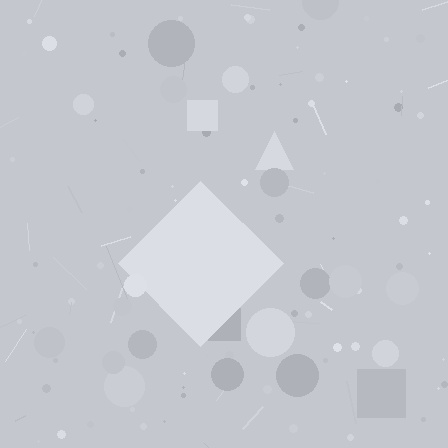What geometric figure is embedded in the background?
A diamond is embedded in the background.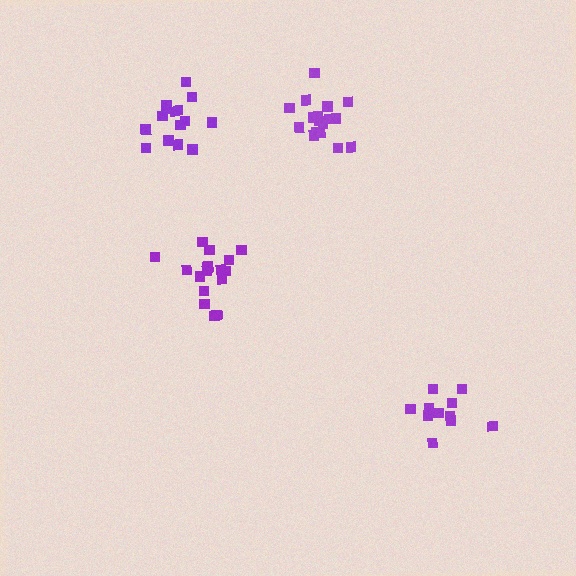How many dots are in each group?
Group 1: 15 dots, Group 2: 17 dots, Group 3: 11 dots, Group 4: 17 dots (60 total).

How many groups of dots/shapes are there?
There are 4 groups.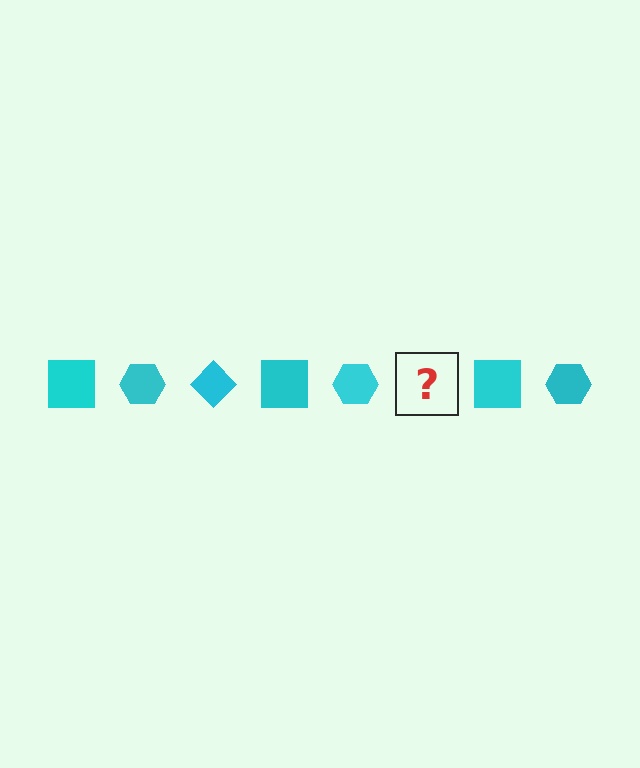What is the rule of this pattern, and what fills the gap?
The rule is that the pattern cycles through square, hexagon, diamond shapes in cyan. The gap should be filled with a cyan diamond.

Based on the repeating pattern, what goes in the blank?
The blank should be a cyan diamond.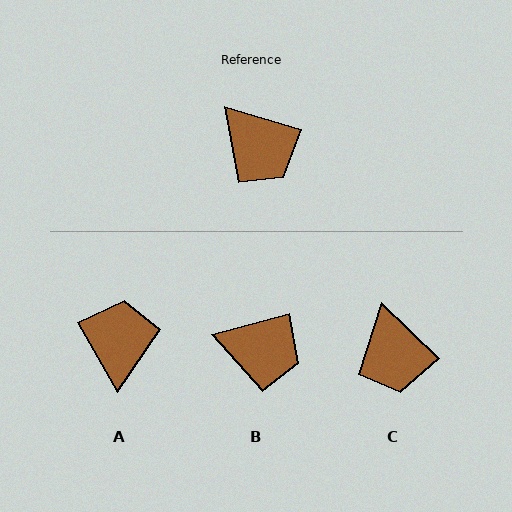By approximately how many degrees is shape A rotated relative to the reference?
Approximately 136 degrees counter-clockwise.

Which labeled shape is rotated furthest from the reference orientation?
A, about 136 degrees away.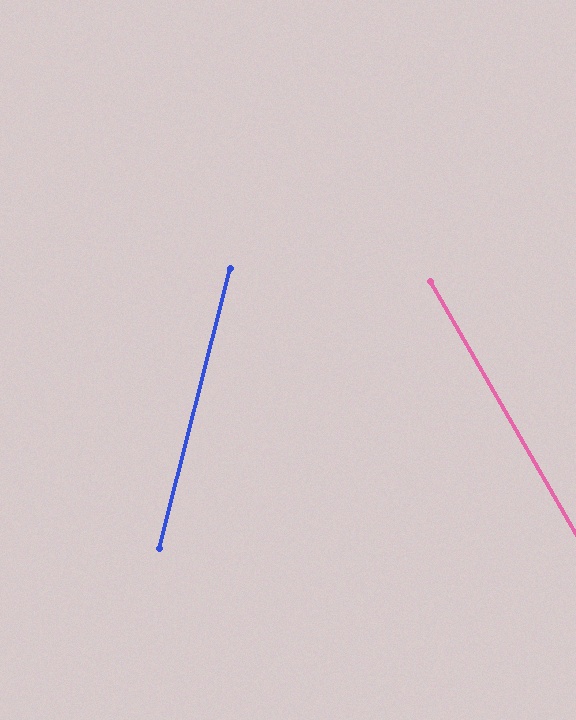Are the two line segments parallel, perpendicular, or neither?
Neither parallel nor perpendicular — they differ by about 44°.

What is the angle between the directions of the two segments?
Approximately 44 degrees.